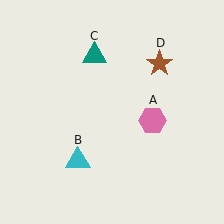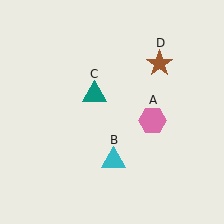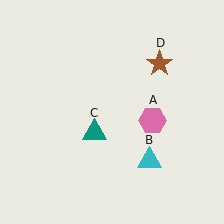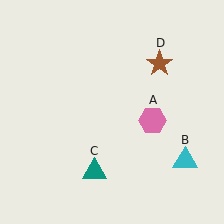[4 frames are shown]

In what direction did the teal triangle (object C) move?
The teal triangle (object C) moved down.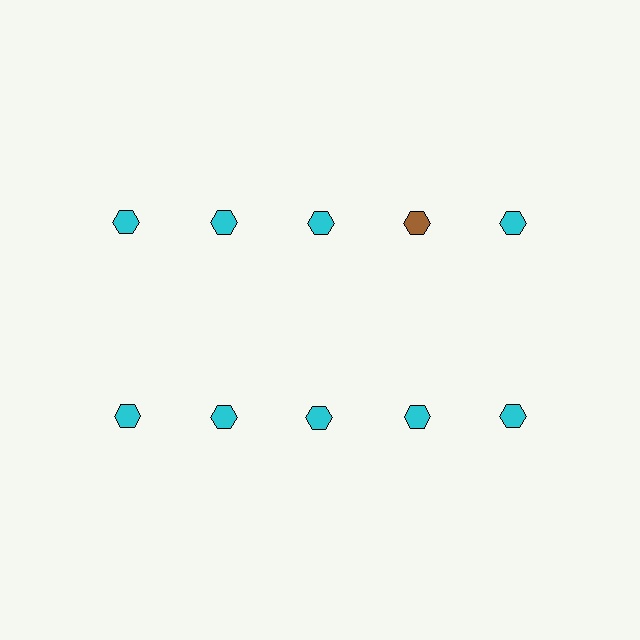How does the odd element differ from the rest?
It has a different color: brown instead of cyan.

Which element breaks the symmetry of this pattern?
The brown hexagon in the top row, second from right column breaks the symmetry. All other shapes are cyan hexagons.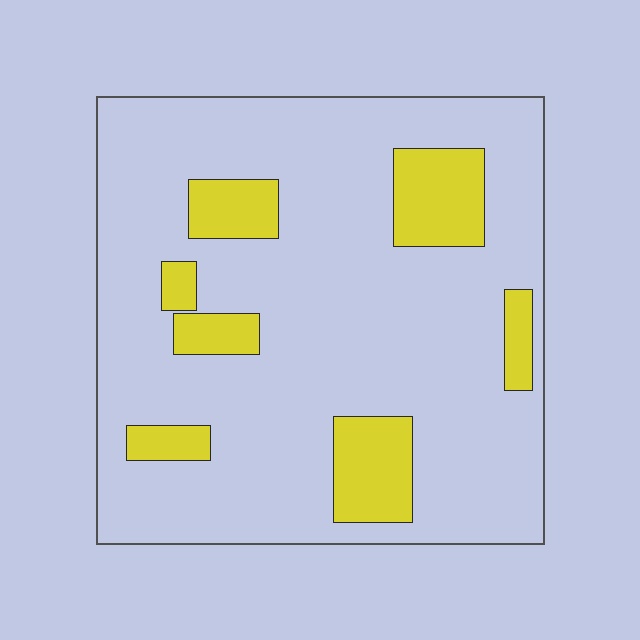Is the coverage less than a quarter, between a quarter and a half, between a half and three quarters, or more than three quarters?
Less than a quarter.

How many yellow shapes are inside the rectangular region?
7.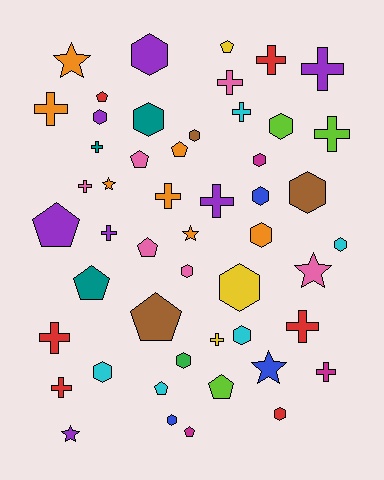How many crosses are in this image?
There are 16 crosses.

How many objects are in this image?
There are 50 objects.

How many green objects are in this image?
There is 1 green object.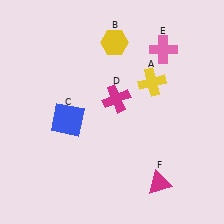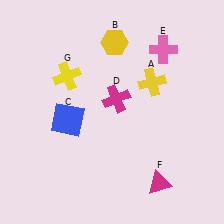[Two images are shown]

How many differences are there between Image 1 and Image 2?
There is 1 difference between the two images.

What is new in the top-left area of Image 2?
A yellow cross (G) was added in the top-left area of Image 2.